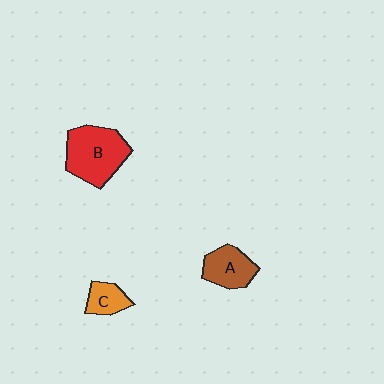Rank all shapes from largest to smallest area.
From largest to smallest: B (red), A (brown), C (orange).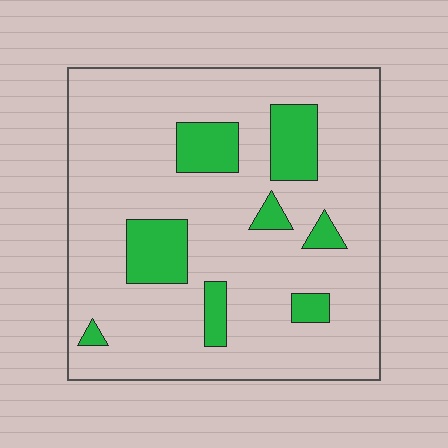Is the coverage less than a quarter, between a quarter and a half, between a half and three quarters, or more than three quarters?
Less than a quarter.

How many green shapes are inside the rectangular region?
8.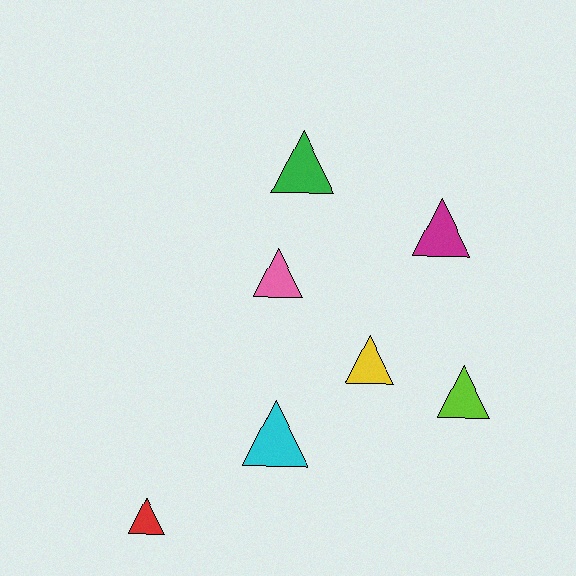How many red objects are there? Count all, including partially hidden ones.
There is 1 red object.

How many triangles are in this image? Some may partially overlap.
There are 7 triangles.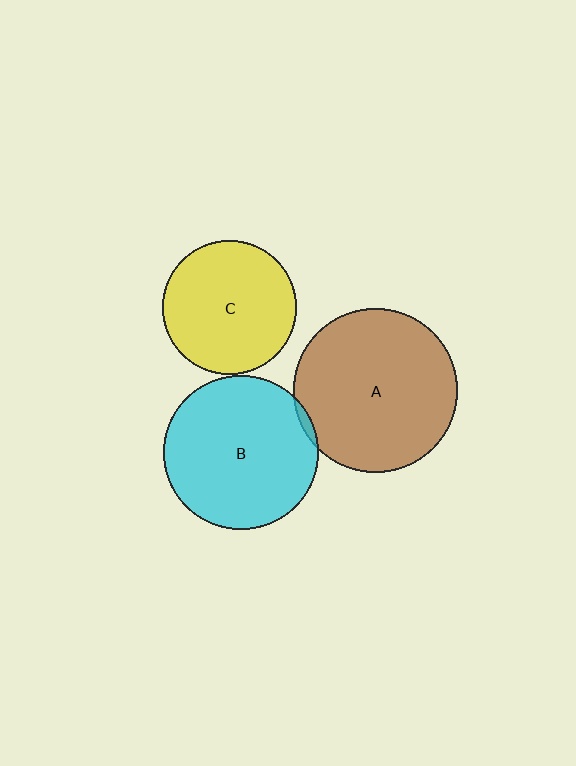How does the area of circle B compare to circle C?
Approximately 1.3 times.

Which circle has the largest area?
Circle A (brown).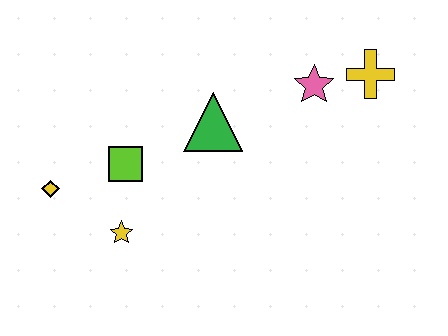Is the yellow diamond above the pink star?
No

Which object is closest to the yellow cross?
The pink star is closest to the yellow cross.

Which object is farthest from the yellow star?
The yellow cross is farthest from the yellow star.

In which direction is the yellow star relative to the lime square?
The yellow star is below the lime square.